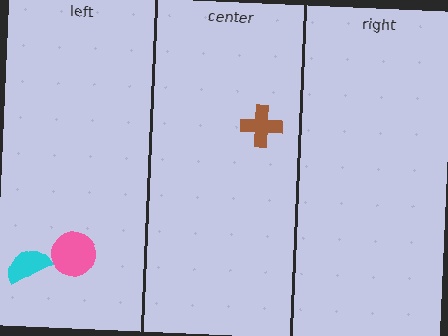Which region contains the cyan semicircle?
The left region.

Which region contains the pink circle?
The left region.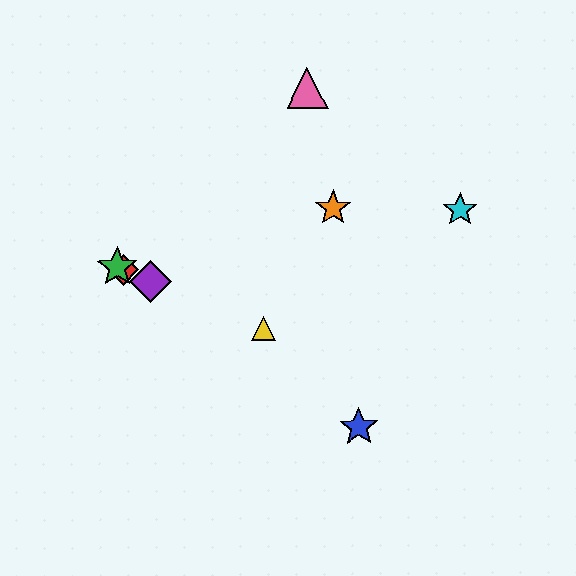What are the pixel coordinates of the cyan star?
The cyan star is at (461, 209).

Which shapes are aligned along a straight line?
The red diamond, the green star, the yellow triangle, the purple diamond are aligned along a straight line.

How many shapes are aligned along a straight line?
4 shapes (the red diamond, the green star, the yellow triangle, the purple diamond) are aligned along a straight line.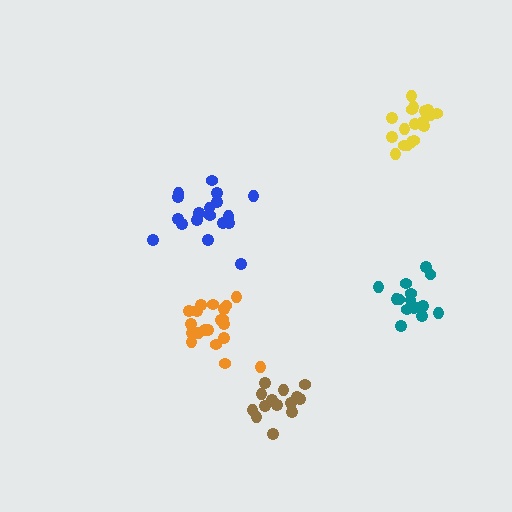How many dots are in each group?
Group 1: 14 dots, Group 2: 18 dots, Group 3: 15 dots, Group 4: 20 dots, Group 5: 19 dots (86 total).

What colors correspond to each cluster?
The clusters are colored: brown, yellow, teal, orange, blue.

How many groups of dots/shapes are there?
There are 5 groups.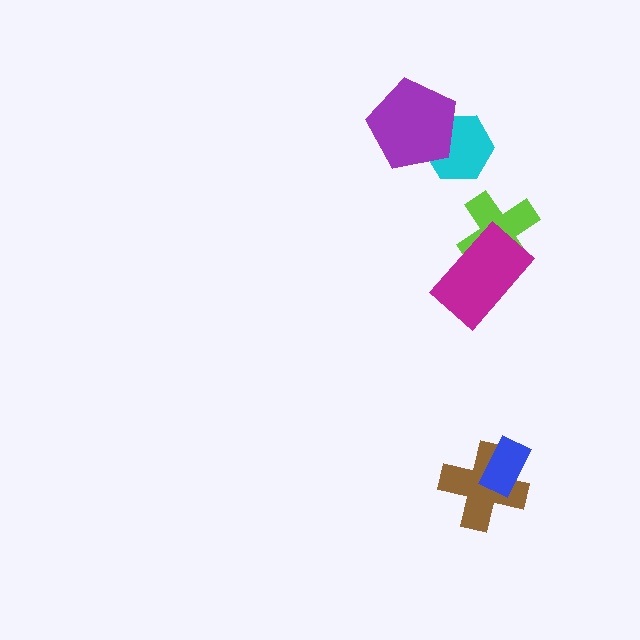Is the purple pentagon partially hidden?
No, no other shape covers it.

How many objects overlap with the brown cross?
1 object overlaps with the brown cross.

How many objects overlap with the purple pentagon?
1 object overlaps with the purple pentagon.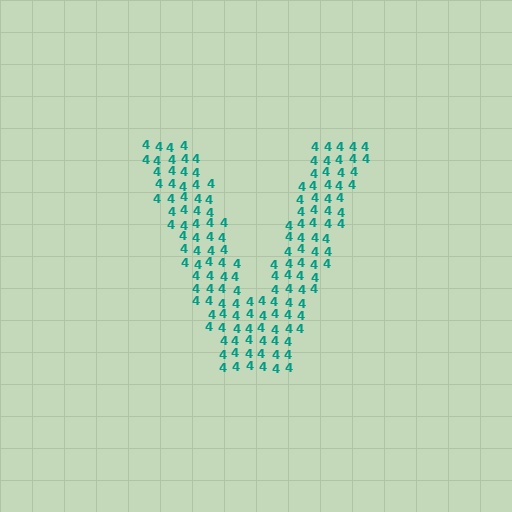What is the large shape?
The large shape is the letter V.